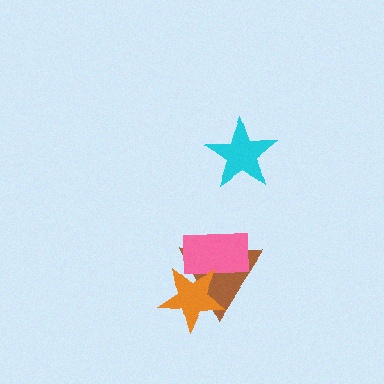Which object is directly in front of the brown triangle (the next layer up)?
The pink rectangle is directly in front of the brown triangle.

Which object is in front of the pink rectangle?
The orange star is in front of the pink rectangle.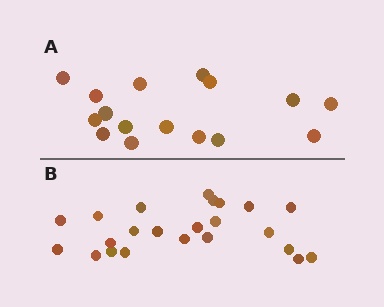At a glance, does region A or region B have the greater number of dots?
Region B (the bottom region) has more dots.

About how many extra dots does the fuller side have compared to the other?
Region B has roughly 8 or so more dots than region A.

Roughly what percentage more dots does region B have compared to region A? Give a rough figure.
About 45% more.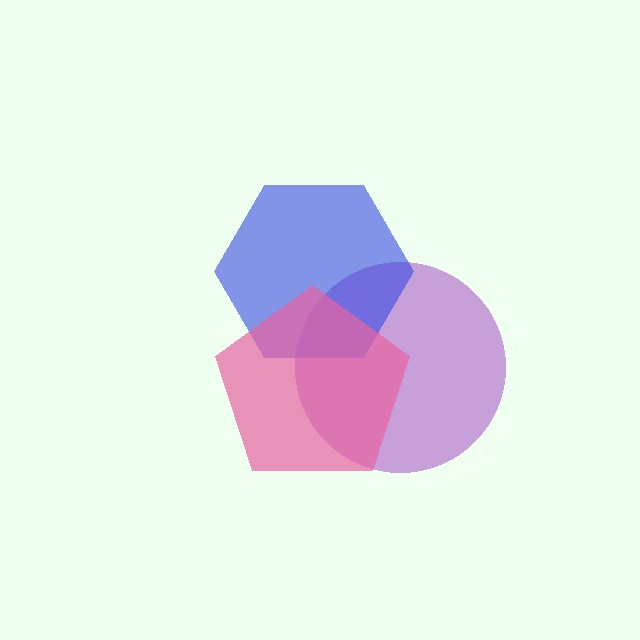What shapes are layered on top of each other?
The layered shapes are: a purple circle, a blue hexagon, a pink pentagon.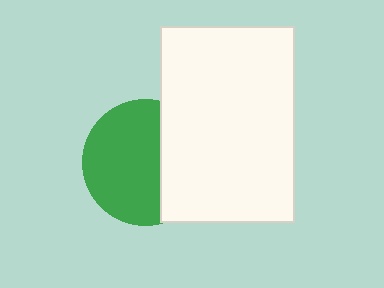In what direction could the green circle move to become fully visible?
The green circle could move left. That would shift it out from behind the white rectangle entirely.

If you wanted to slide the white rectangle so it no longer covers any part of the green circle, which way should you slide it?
Slide it right — that is the most direct way to separate the two shapes.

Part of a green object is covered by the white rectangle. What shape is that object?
It is a circle.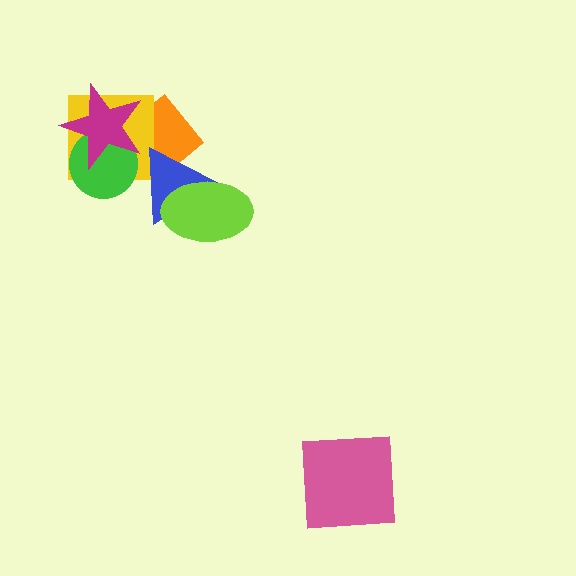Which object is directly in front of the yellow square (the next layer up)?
The green circle is directly in front of the yellow square.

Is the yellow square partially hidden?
Yes, it is partially covered by another shape.